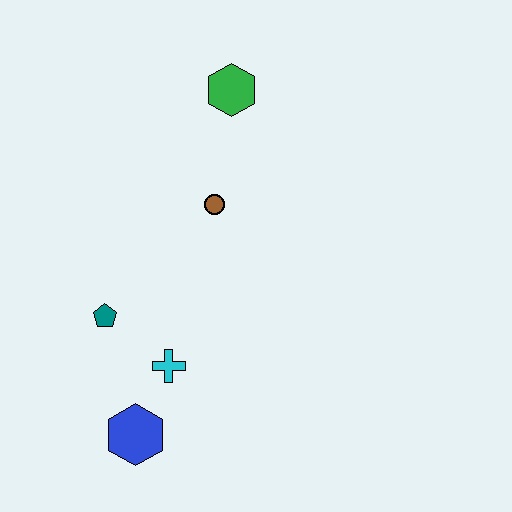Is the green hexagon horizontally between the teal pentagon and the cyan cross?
No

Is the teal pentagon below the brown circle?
Yes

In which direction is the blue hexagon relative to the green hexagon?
The blue hexagon is below the green hexagon.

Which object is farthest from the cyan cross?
The green hexagon is farthest from the cyan cross.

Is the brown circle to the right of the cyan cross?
Yes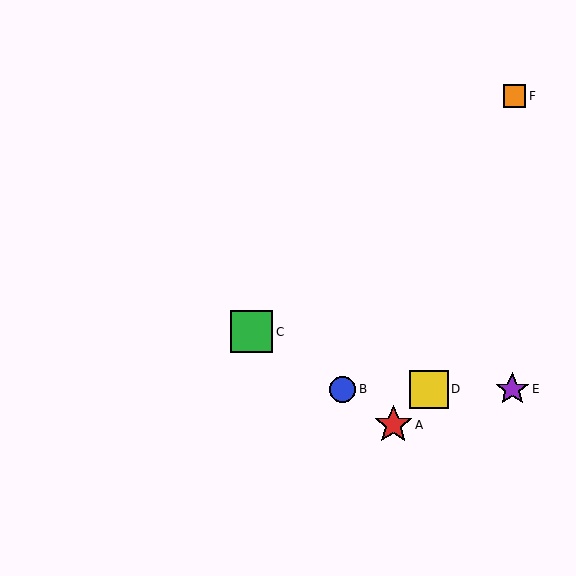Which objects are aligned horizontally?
Objects B, D, E are aligned horizontally.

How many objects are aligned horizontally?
3 objects (B, D, E) are aligned horizontally.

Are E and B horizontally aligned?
Yes, both are at y≈389.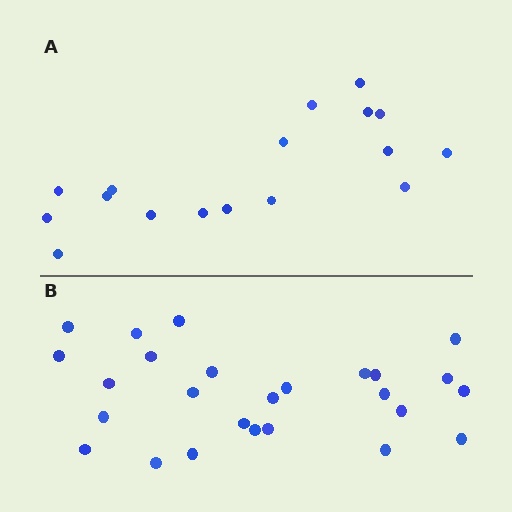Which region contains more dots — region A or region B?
Region B (the bottom region) has more dots.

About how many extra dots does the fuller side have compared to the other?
Region B has roughly 8 or so more dots than region A.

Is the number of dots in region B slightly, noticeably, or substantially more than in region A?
Region B has substantially more. The ratio is roughly 1.5 to 1.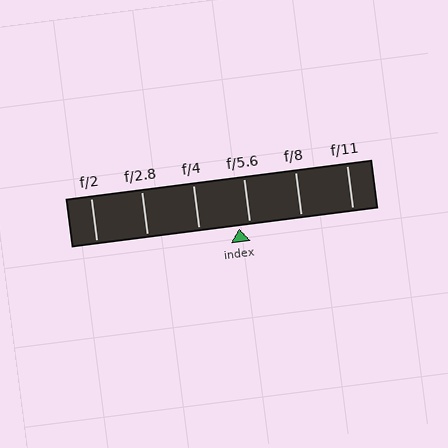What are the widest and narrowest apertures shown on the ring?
The widest aperture shown is f/2 and the narrowest is f/11.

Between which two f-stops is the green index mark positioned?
The index mark is between f/4 and f/5.6.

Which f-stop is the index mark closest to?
The index mark is closest to f/5.6.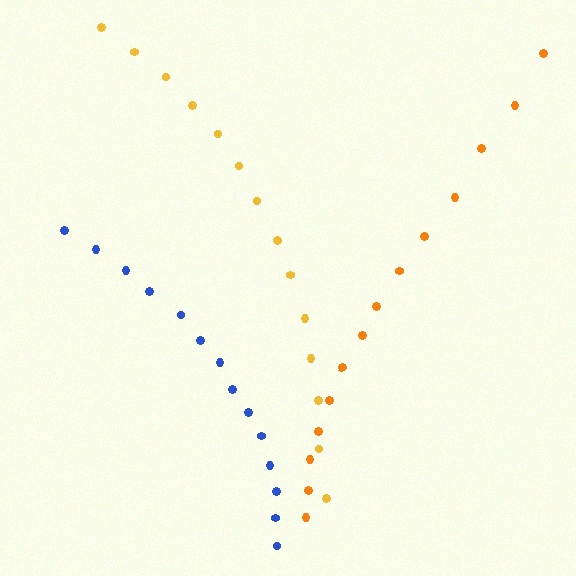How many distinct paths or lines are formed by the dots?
There are 3 distinct paths.